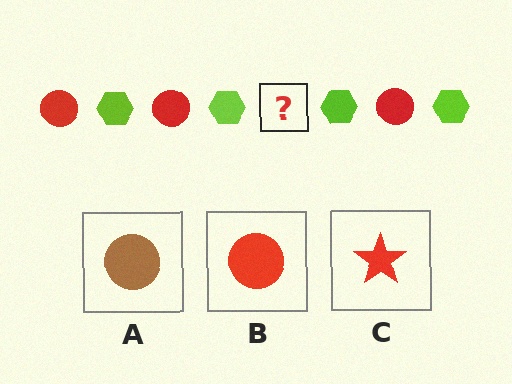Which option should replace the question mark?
Option B.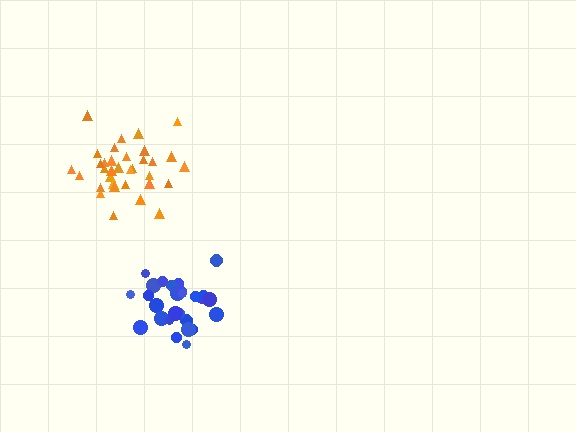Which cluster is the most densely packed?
Orange.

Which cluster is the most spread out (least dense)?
Blue.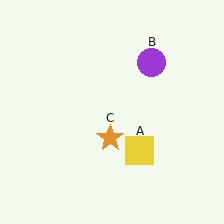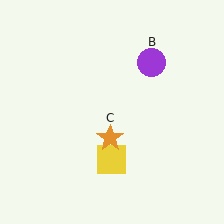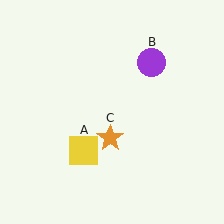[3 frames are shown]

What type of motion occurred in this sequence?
The yellow square (object A) rotated clockwise around the center of the scene.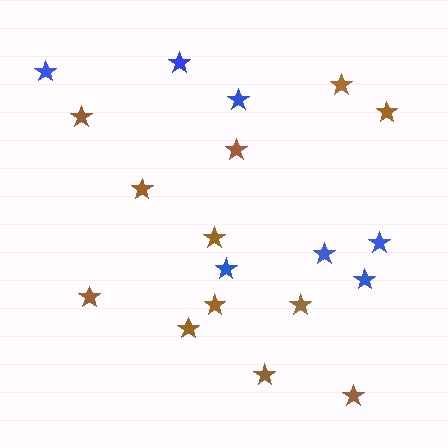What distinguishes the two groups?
There are 2 groups: one group of blue stars (7) and one group of brown stars (12).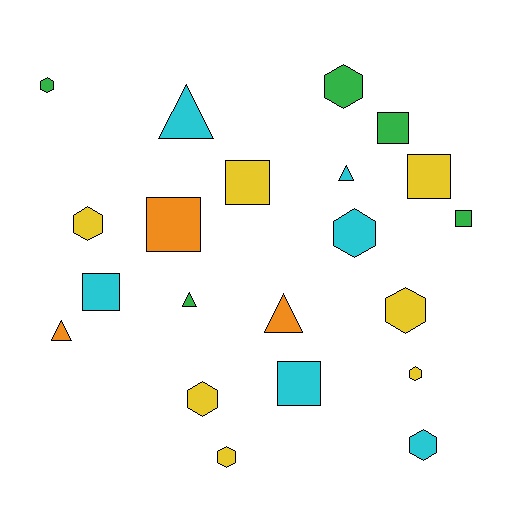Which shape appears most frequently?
Hexagon, with 9 objects.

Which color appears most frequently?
Yellow, with 7 objects.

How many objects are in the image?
There are 21 objects.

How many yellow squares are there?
There are 2 yellow squares.